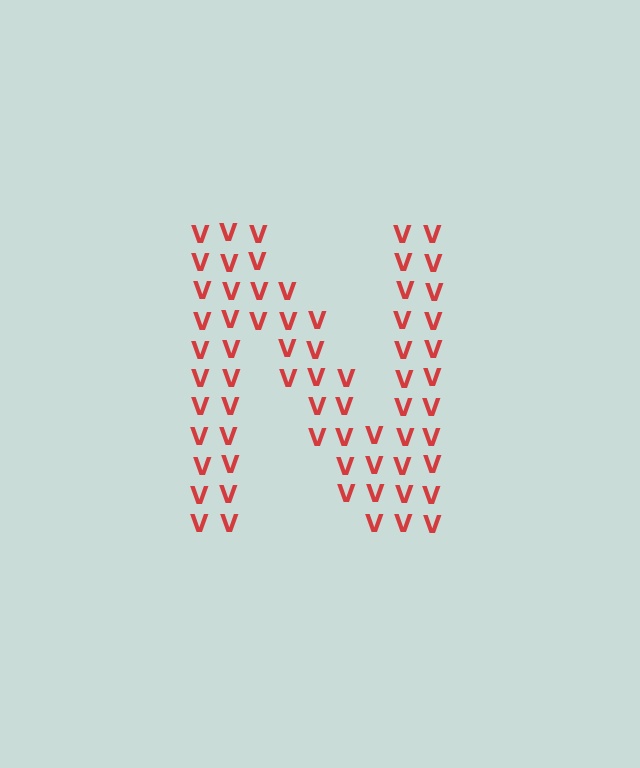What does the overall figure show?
The overall figure shows the letter N.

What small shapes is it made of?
It is made of small letter V's.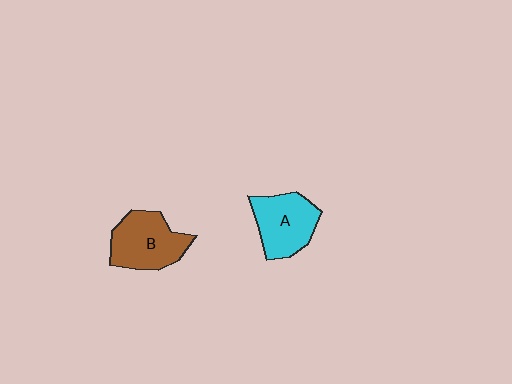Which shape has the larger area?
Shape B (brown).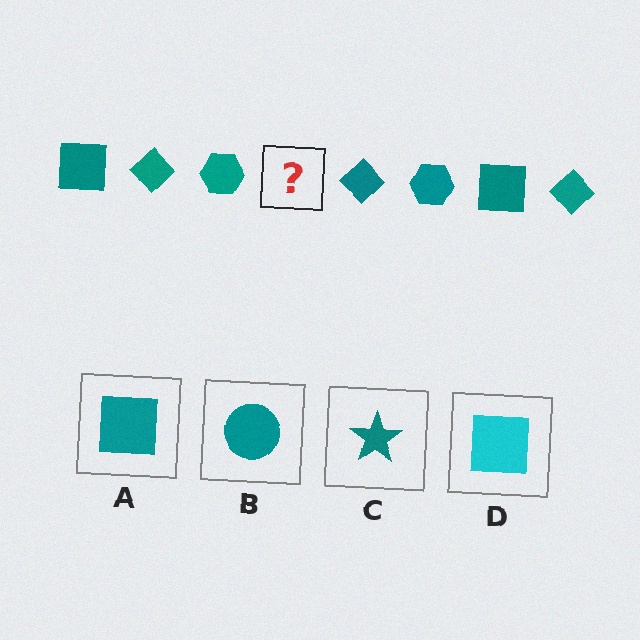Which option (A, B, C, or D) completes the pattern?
A.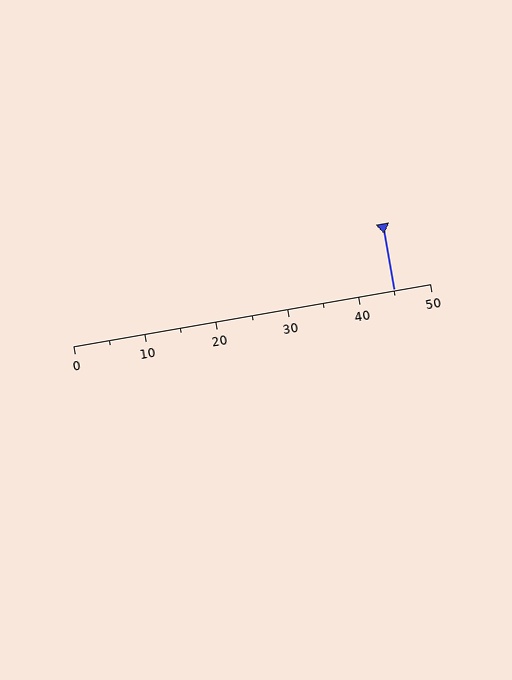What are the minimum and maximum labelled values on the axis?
The axis runs from 0 to 50.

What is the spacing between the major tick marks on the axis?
The major ticks are spaced 10 apart.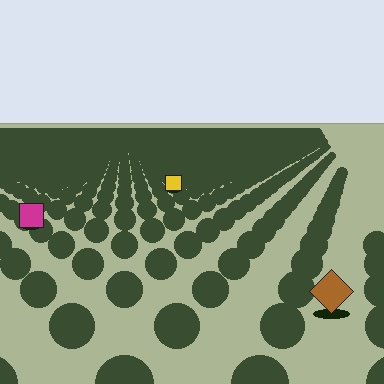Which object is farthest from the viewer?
The yellow square is farthest from the viewer. It appears smaller and the ground texture around it is denser.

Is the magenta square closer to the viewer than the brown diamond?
No. The brown diamond is closer — you can tell from the texture gradient: the ground texture is coarser near it.